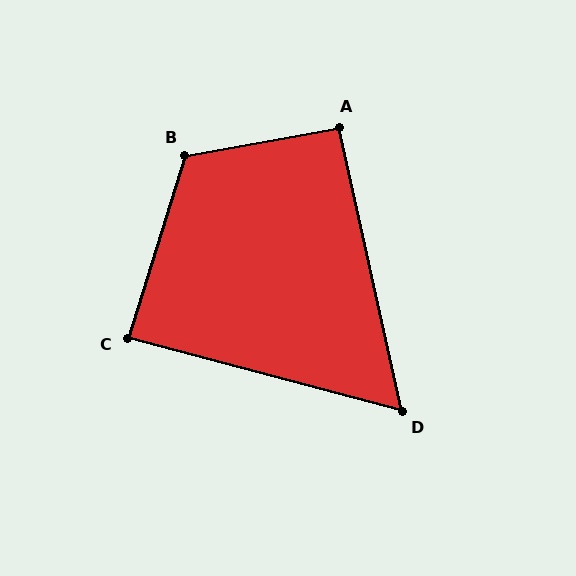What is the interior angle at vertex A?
Approximately 92 degrees (approximately right).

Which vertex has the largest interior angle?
B, at approximately 117 degrees.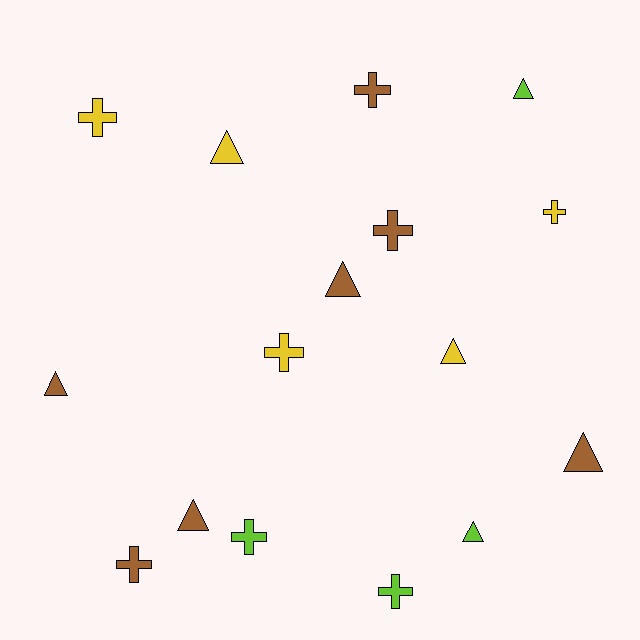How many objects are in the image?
There are 16 objects.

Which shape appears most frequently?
Triangle, with 8 objects.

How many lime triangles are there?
There are 2 lime triangles.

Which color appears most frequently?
Brown, with 7 objects.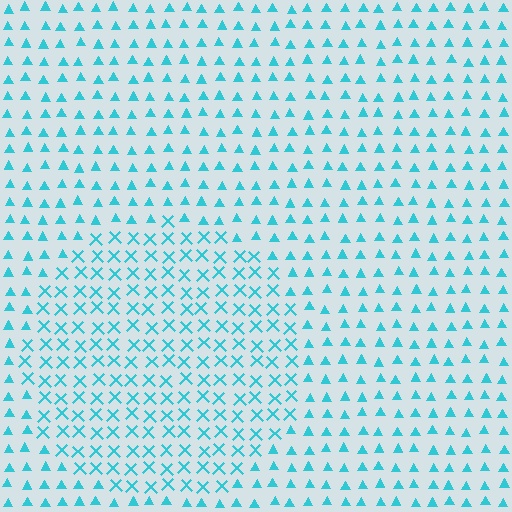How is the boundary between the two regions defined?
The boundary is defined by a change in element shape: X marks inside vs. triangles outside. All elements share the same color and spacing.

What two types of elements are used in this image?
The image uses X marks inside the circle region and triangles outside it.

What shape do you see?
I see a circle.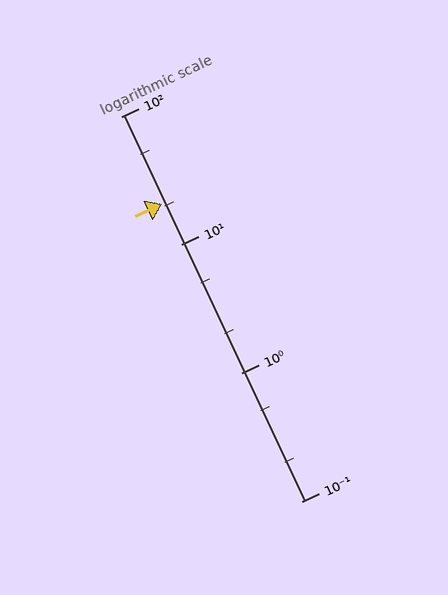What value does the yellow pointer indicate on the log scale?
The pointer indicates approximately 21.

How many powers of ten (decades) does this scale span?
The scale spans 3 decades, from 0.1 to 100.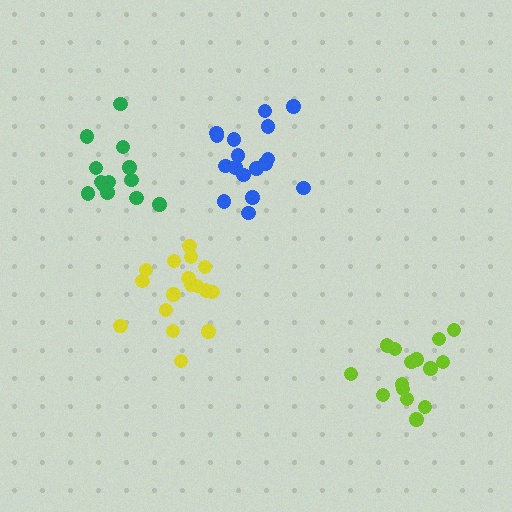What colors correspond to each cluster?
The clusters are colored: lime, yellow, blue, green.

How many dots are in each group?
Group 1: 16 dots, Group 2: 17 dots, Group 3: 17 dots, Group 4: 13 dots (63 total).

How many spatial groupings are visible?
There are 4 spatial groupings.